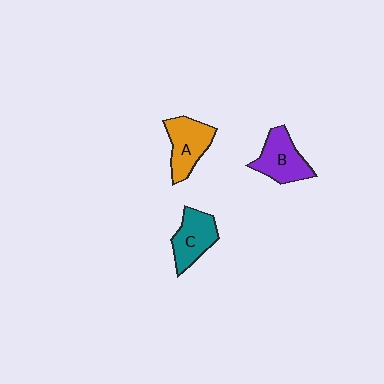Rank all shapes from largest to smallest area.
From largest to smallest: A (orange), B (purple), C (teal).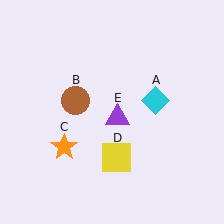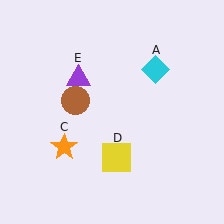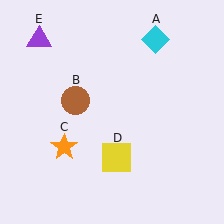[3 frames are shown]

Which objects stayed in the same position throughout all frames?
Brown circle (object B) and orange star (object C) and yellow square (object D) remained stationary.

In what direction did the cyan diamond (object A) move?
The cyan diamond (object A) moved up.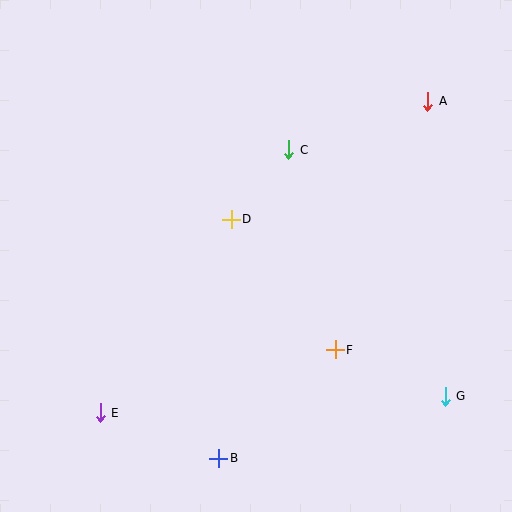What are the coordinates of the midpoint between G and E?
The midpoint between G and E is at (273, 405).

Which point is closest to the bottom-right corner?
Point G is closest to the bottom-right corner.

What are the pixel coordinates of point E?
Point E is at (100, 413).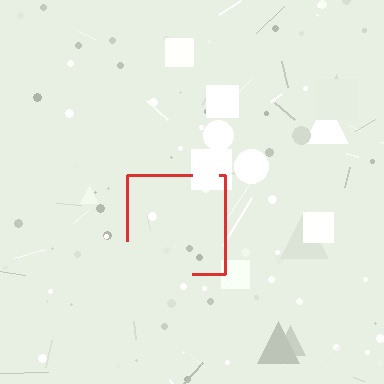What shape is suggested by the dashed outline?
The dashed outline suggests a square.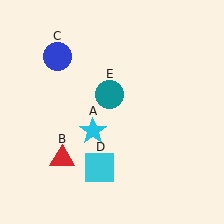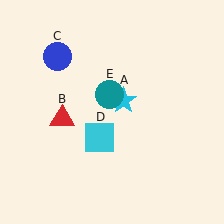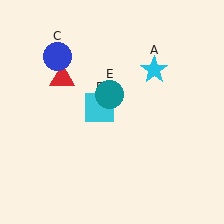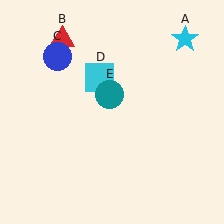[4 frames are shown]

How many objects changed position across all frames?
3 objects changed position: cyan star (object A), red triangle (object B), cyan square (object D).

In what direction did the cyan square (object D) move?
The cyan square (object D) moved up.